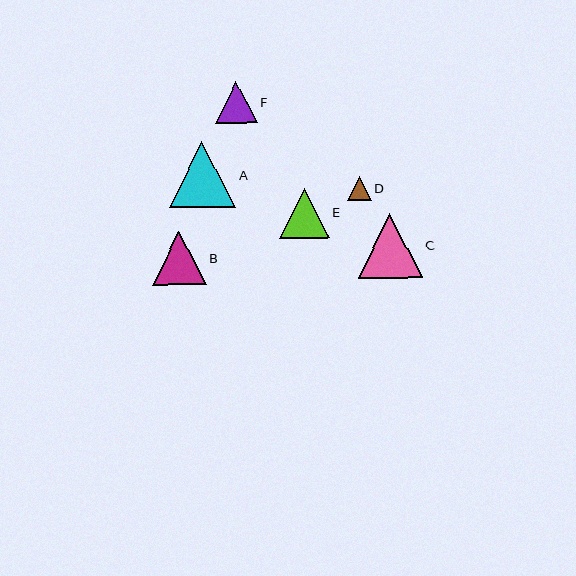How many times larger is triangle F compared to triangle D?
Triangle F is approximately 1.7 times the size of triangle D.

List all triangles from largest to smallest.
From largest to smallest: A, C, B, E, F, D.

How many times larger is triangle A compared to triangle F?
Triangle A is approximately 1.6 times the size of triangle F.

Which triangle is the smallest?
Triangle D is the smallest with a size of approximately 24 pixels.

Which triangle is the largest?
Triangle A is the largest with a size of approximately 66 pixels.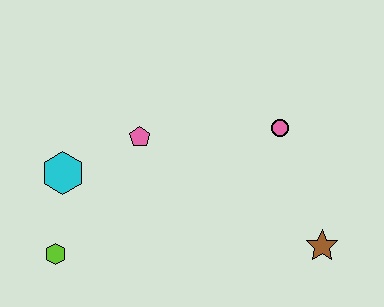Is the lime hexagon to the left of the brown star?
Yes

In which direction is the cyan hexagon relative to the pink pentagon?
The cyan hexagon is to the left of the pink pentagon.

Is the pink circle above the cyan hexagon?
Yes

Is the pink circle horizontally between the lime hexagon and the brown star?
Yes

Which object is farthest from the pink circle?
The lime hexagon is farthest from the pink circle.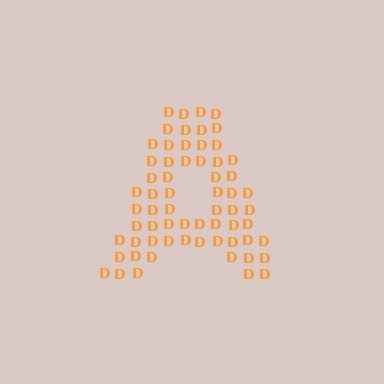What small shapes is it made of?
It is made of small letter D's.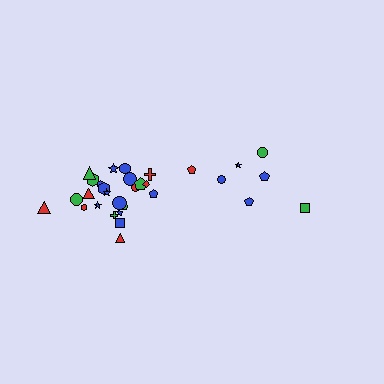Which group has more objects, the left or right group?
The left group.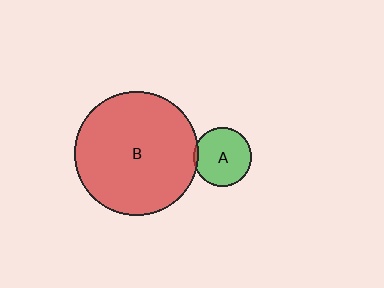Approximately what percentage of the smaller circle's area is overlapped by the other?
Approximately 5%.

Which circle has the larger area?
Circle B (red).